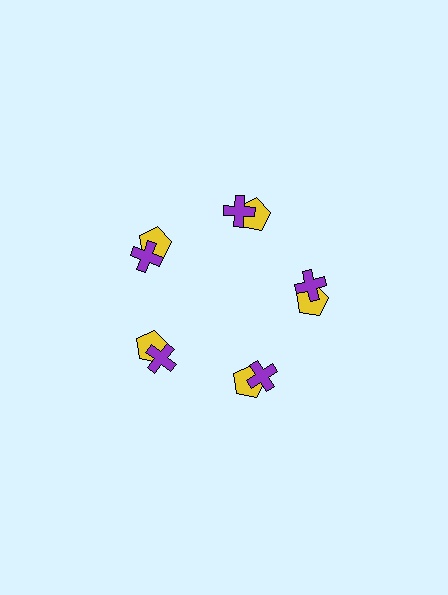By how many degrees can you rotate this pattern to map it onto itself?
The pattern maps onto itself every 72 degrees of rotation.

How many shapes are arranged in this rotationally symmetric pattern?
There are 10 shapes, arranged in 5 groups of 2.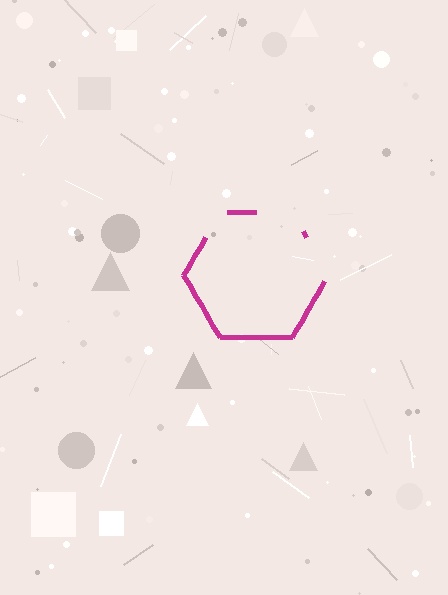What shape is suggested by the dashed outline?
The dashed outline suggests a hexagon.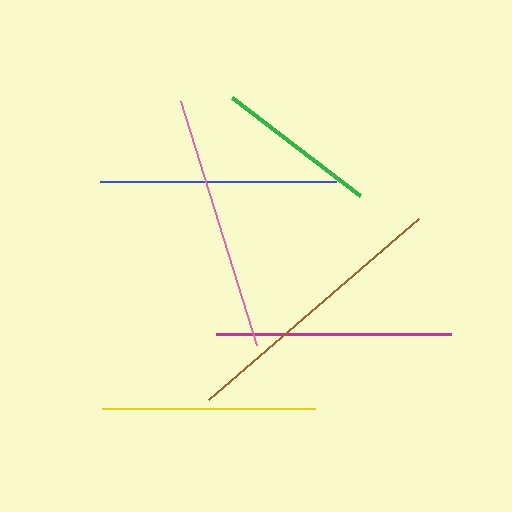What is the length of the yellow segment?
The yellow segment is approximately 213 pixels long.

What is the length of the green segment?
The green segment is approximately 161 pixels long.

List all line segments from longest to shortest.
From longest to shortest: brown, pink, blue, magenta, yellow, green.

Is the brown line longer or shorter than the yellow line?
The brown line is longer than the yellow line.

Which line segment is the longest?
The brown line is the longest at approximately 277 pixels.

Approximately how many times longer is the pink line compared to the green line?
The pink line is approximately 1.6 times the length of the green line.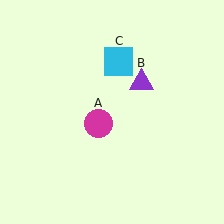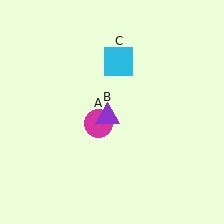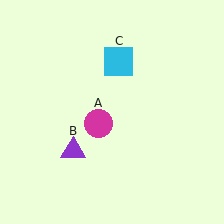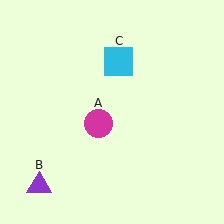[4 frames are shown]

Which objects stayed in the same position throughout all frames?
Magenta circle (object A) and cyan square (object C) remained stationary.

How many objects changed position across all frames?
1 object changed position: purple triangle (object B).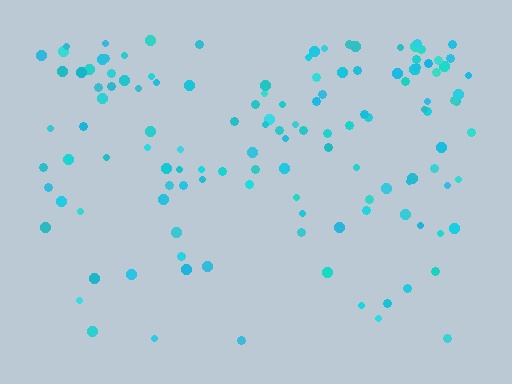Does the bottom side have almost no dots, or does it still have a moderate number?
Still a moderate number, just noticeably fewer than the top.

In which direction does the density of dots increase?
From bottom to top, with the top side densest.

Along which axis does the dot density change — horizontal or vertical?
Vertical.